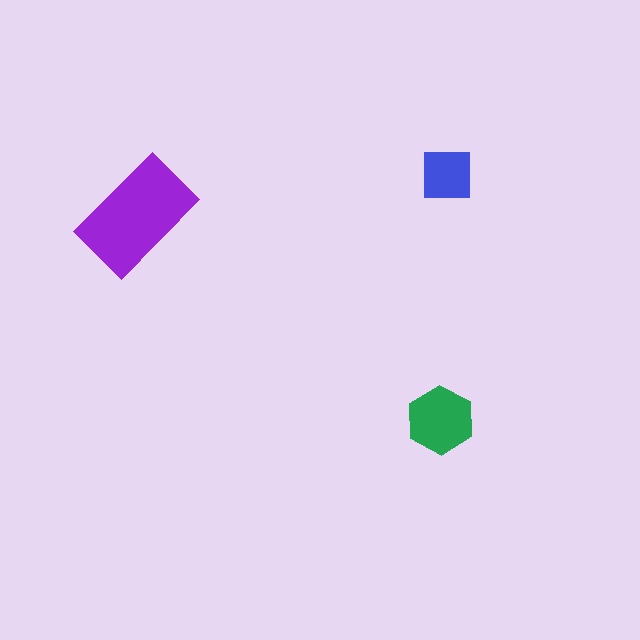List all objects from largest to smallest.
The purple rectangle, the green hexagon, the blue square.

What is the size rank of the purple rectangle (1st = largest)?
1st.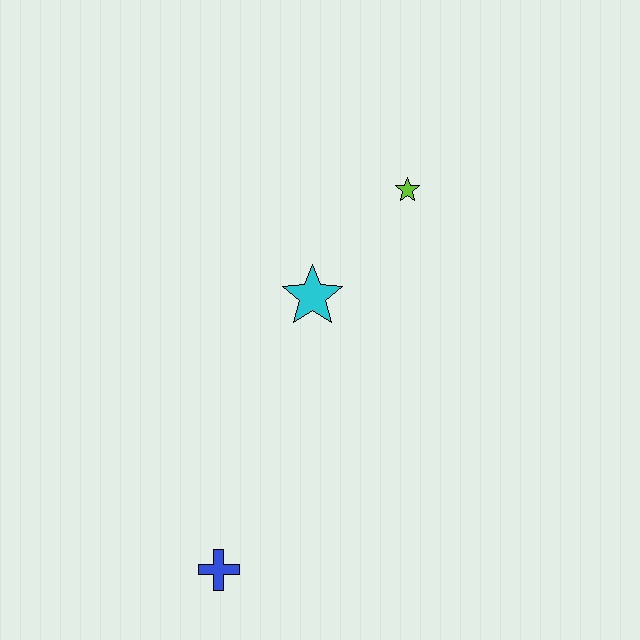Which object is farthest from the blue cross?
The lime star is farthest from the blue cross.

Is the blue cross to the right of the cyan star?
No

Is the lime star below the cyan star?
No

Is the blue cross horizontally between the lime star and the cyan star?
No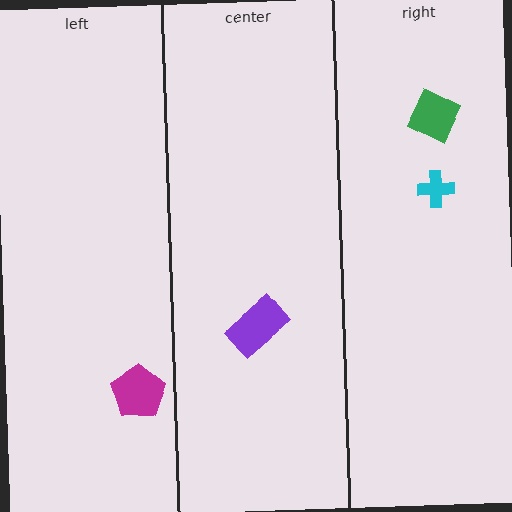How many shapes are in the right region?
2.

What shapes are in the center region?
The purple rectangle.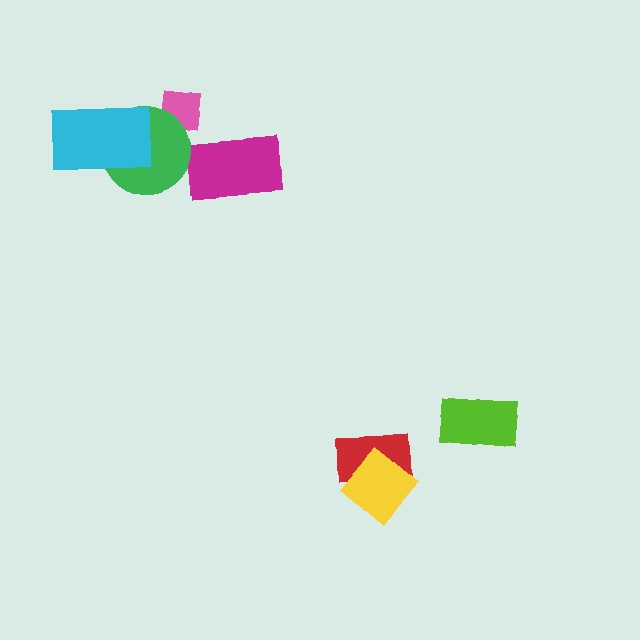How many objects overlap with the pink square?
1 object overlaps with the pink square.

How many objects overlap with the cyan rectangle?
1 object overlaps with the cyan rectangle.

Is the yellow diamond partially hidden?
No, no other shape covers it.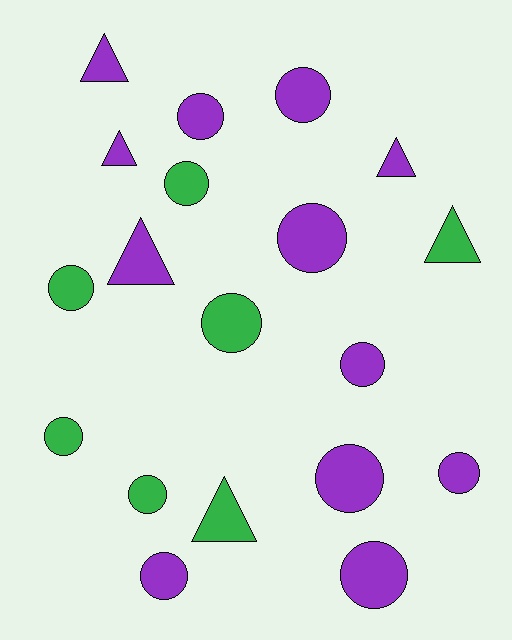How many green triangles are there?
There are 2 green triangles.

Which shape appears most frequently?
Circle, with 13 objects.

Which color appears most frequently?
Purple, with 12 objects.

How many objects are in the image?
There are 19 objects.